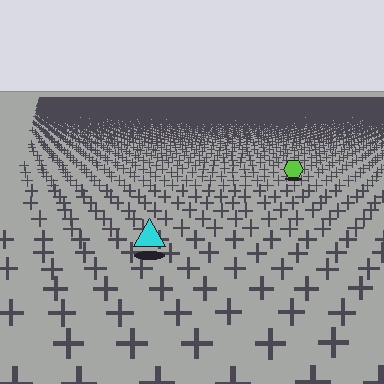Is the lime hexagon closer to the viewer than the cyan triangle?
No. The cyan triangle is closer — you can tell from the texture gradient: the ground texture is coarser near it.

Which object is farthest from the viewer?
The lime hexagon is farthest from the viewer. It appears smaller and the ground texture around it is denser.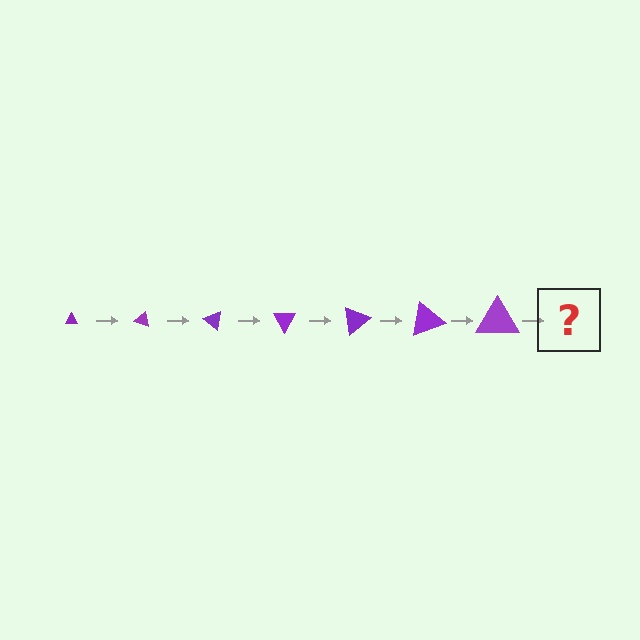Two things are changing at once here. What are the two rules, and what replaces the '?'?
The two rules are that the triangle grows larger each step and it rotates 20 degrees each step. The '?' should be a triangle, larger than the previous one and rotated 140 degrees from the start.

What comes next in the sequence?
The next element should be a triangle, larger than the previous one and rotated 140 degrees from the start.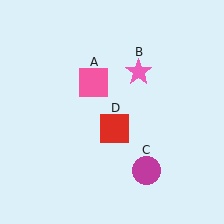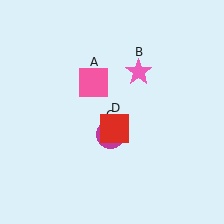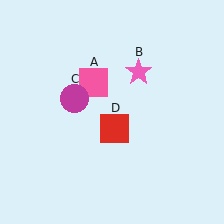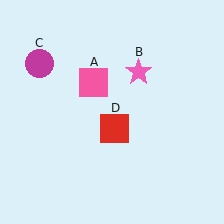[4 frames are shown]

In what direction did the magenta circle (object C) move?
The magenta circle (object C) moved up and to the left.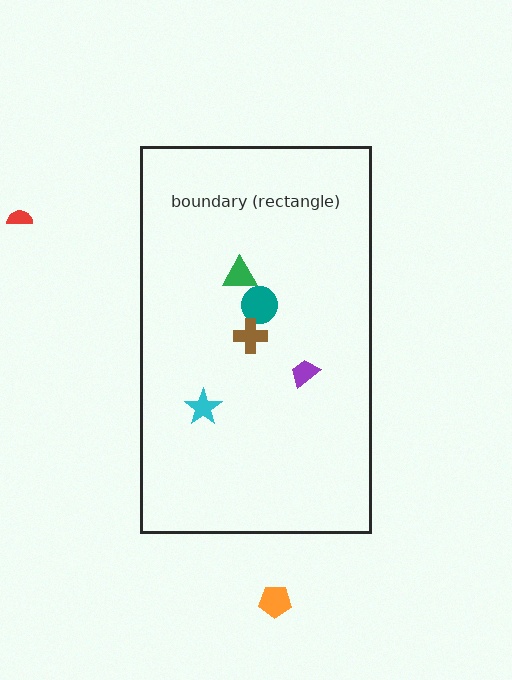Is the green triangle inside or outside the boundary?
Inside.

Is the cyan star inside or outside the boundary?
Inside.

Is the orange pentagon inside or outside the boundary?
Outside.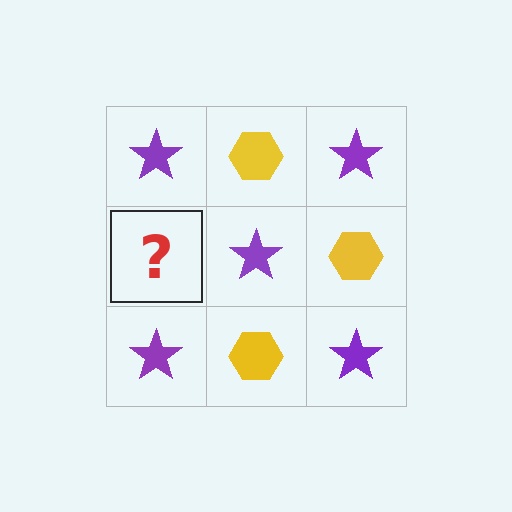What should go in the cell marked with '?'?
The missing cell should contain a yellow hexagon.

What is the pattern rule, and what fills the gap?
The rule is that it alternates purple star and yellow hexagon in a checkerboard pattern. The gap should be filled with a yellow hexagon.